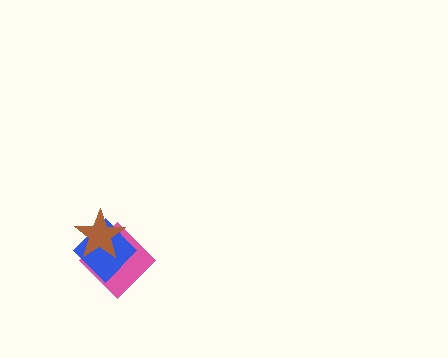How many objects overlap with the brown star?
2 objects overlap with the brown star.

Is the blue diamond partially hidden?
Yes, it is partially covered by another shape.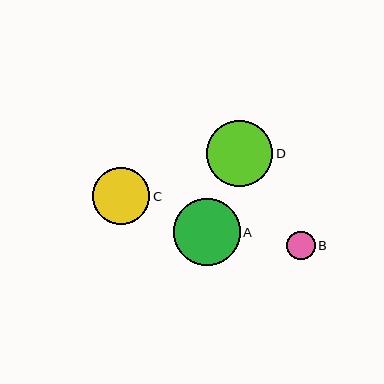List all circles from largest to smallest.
From largest to smallest: A, D, C, B.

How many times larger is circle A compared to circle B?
Circle A is approximately 2.3 times the size of circle B.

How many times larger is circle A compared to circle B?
Circle A is approximately 2.3 times the size of circle B.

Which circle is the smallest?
Circle B is the smallest with a size of approximately 28 pixels.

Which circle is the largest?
Circle A is the largest with a size of approximately 67 pixels.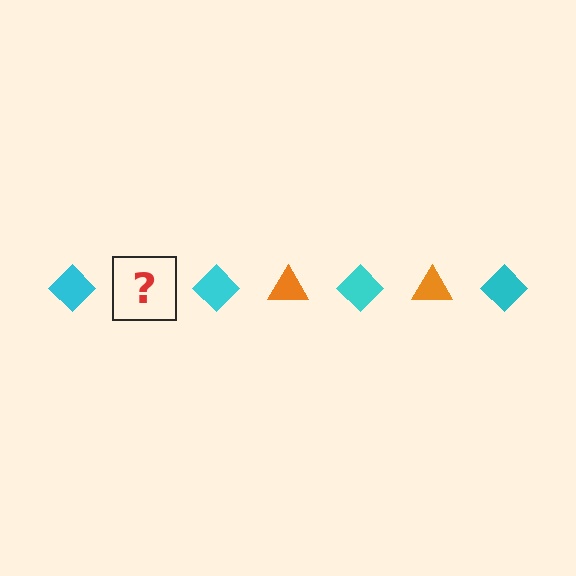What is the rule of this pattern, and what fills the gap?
The rule is that the pattern alternates between cyan diamond and orange triangle. The gap should be filled with an orange triangle.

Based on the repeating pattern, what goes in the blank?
The blank should be an orange triangle.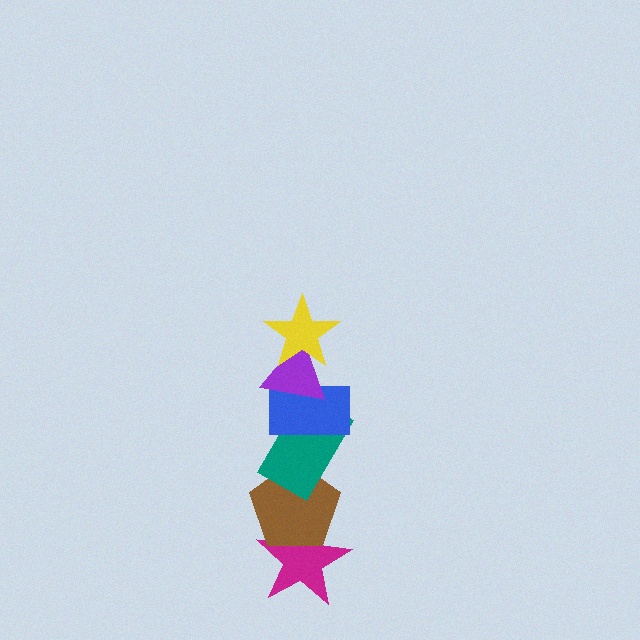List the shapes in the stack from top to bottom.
From top to bottom: the yellow star, the purple triangle, the blue rectangle, the teal rectangle, the brown pentagon, the magenta star.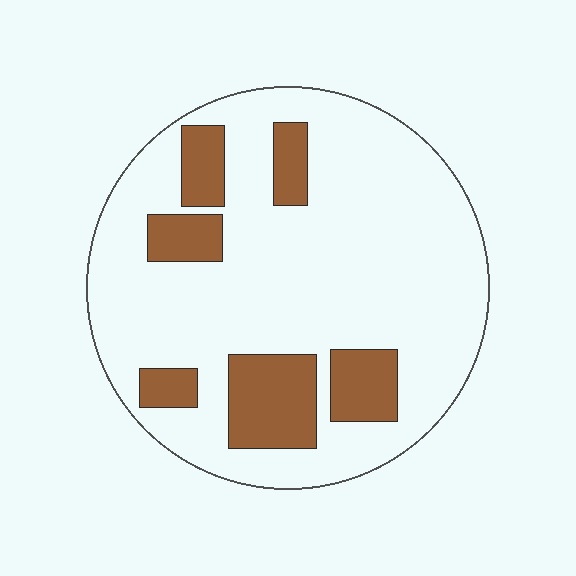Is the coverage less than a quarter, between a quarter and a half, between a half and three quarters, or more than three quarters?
Less than a quarter.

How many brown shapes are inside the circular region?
6.